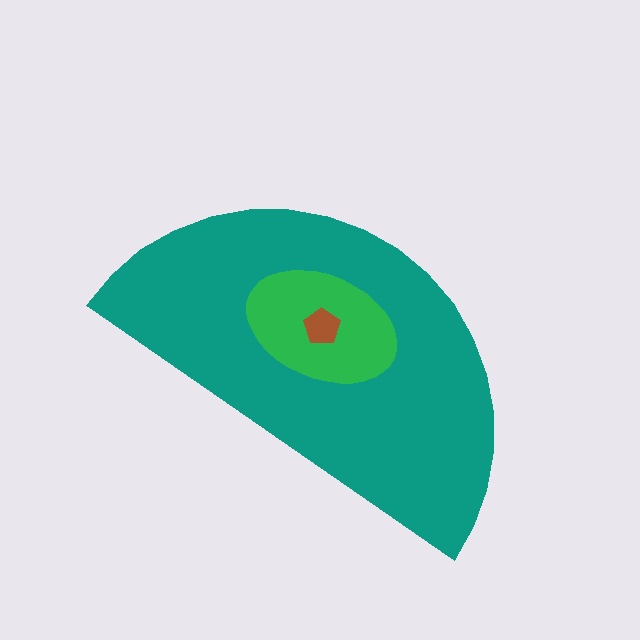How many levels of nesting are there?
3.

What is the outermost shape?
The teal semicircle.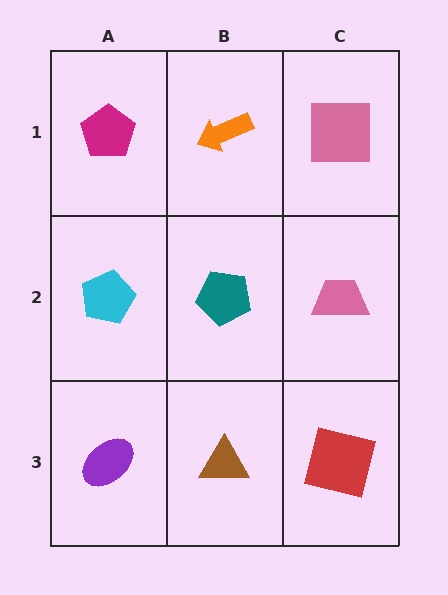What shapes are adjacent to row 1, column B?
A teal pentagon (row 2, column B), a magenta pentagon (row 1, column A), a pink square (row 1, column C).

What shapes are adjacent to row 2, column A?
A magenta pentagon (row 1, column A), a purple ellipse (row 3, column A), a teal pentagon (row 2, column B).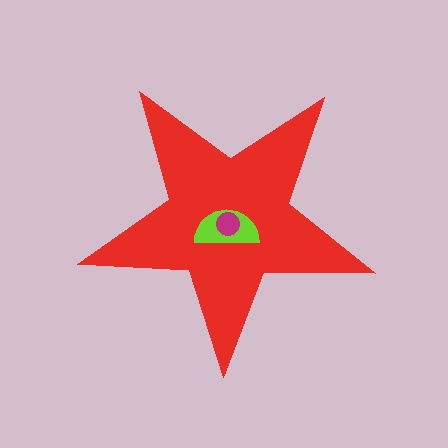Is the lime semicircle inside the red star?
Yes.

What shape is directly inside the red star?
The lime semicircle.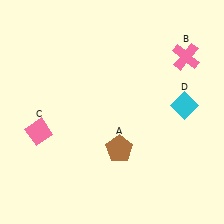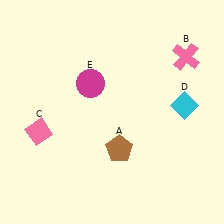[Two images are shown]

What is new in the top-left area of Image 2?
A magenta circle (E) was added in the top-left area of Image 2.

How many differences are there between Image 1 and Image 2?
There is 1 difference between the two images.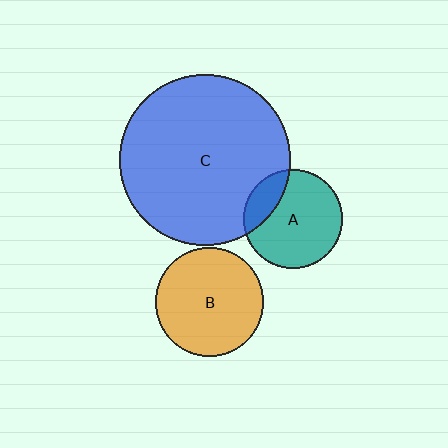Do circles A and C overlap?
Yes.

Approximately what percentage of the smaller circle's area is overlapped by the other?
Approximately 20%.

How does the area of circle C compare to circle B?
Approximately 2.5 times.